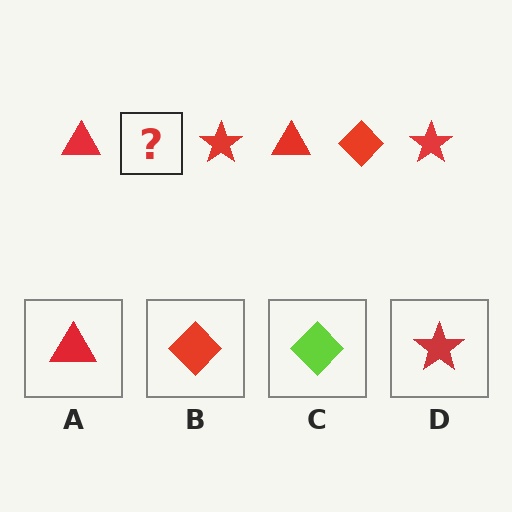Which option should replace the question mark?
Option B.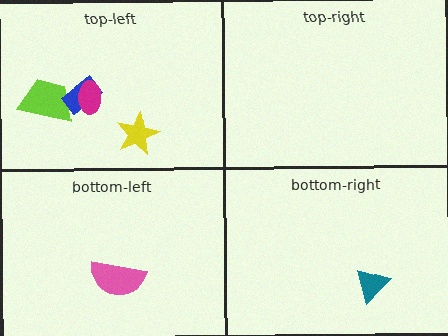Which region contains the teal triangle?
The bottom-right region.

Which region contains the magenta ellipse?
The top-left region.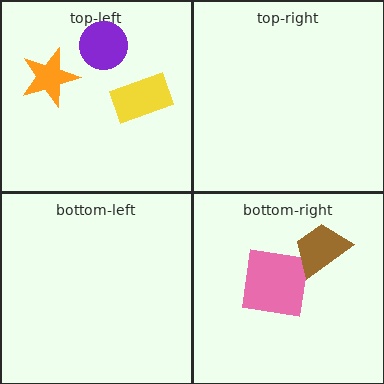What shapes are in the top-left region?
The orange star, the purple circle, the yellow rectangle.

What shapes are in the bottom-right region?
The pink square, the brown trapezoid.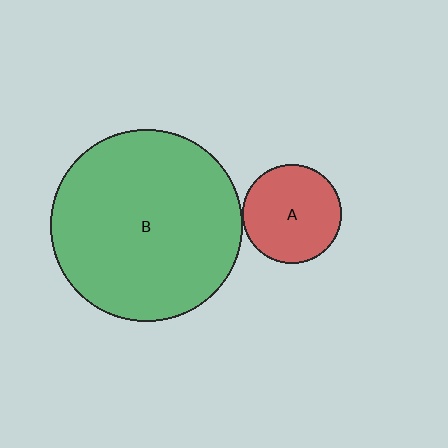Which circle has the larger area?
Circle B (green).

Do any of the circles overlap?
No, none of the circles overlap.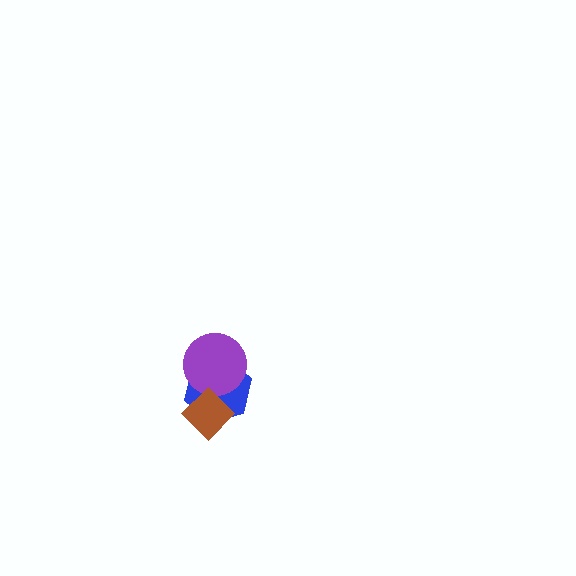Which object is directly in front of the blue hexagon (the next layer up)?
The purple circle is directly in front of the blue hexagon.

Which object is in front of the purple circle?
The brown diamond is in front of the purple circle.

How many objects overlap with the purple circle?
2 objects overlap with the purple circle.